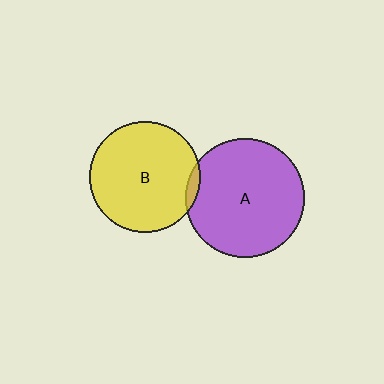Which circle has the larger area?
Circle A (purple).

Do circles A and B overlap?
Yes.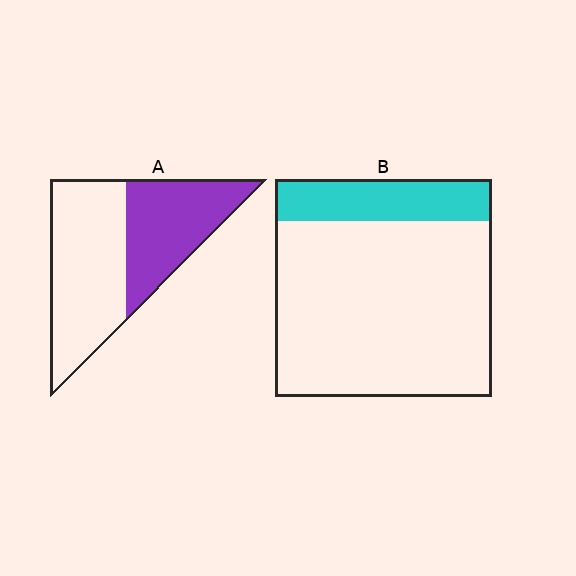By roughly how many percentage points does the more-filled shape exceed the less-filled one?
By roughly 25 percentage points (A over B).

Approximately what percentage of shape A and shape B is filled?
A is approximately 40% and B is approximately 20%.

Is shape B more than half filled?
No.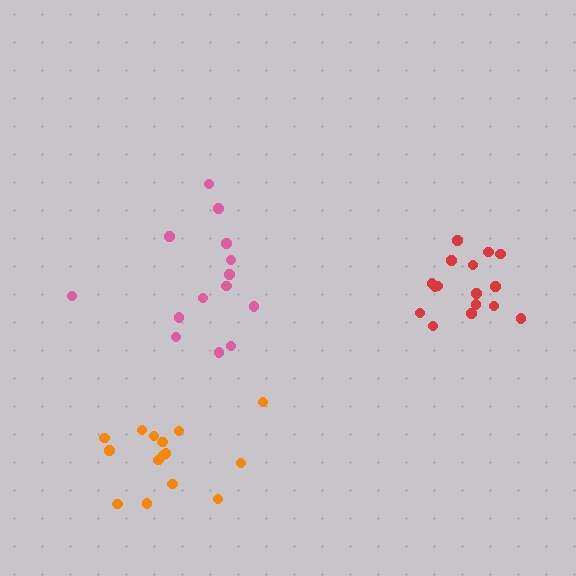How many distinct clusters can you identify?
There are 3 distinct clusters.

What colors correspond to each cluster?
The clusters are colored: pink, red, orange.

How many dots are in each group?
Group 1: 14 dots, Group 2: 16 dots, Group 3: 15 dots (45 total).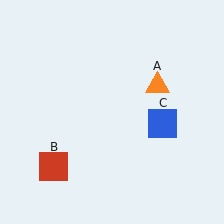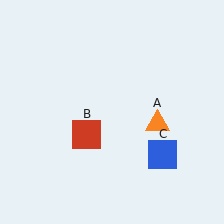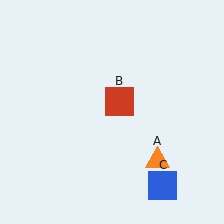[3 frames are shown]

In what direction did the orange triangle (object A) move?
The orange triangle (object A) moved down.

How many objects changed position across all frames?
3 objects changed position: orange triangle (object A), red square (object B), blue square (object C).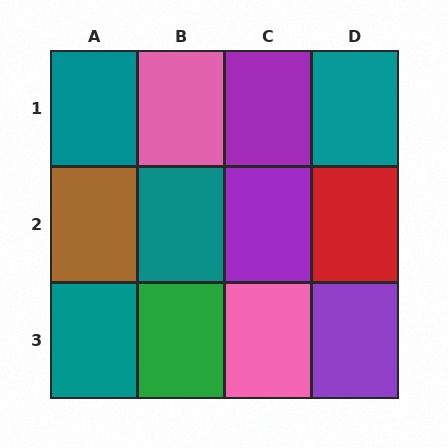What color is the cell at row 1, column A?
Teal.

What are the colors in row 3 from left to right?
Teal, green, pink, purple.